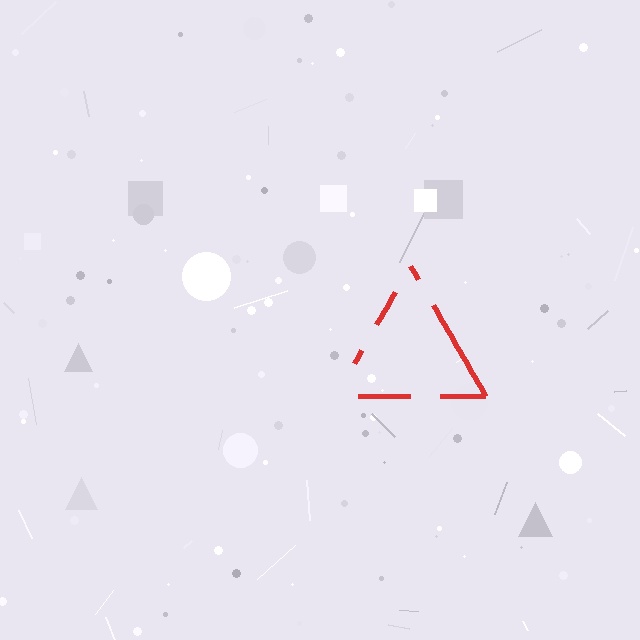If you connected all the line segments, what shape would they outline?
They would outline a triangle.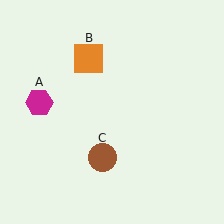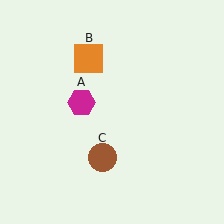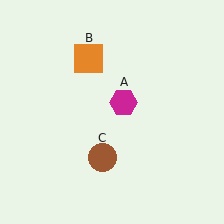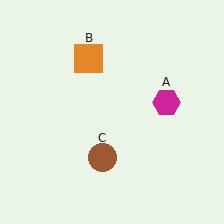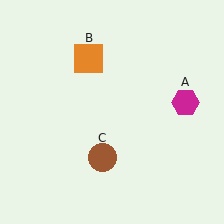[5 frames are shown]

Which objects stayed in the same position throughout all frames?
Orange square (object B) and brown circle (object C) remained stationary.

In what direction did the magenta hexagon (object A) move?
The magenta hexagon (object A) moved right.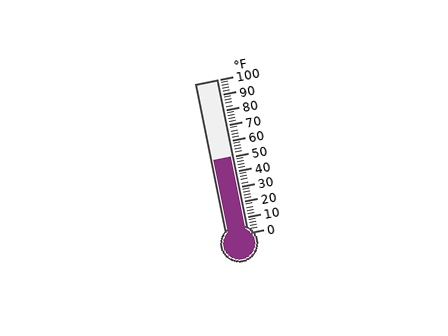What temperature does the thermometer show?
The thermometer shows approximately 50°F.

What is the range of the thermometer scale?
The thermometer scale ranges from 0°F to 100°F.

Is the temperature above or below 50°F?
The temperature is at 50°F.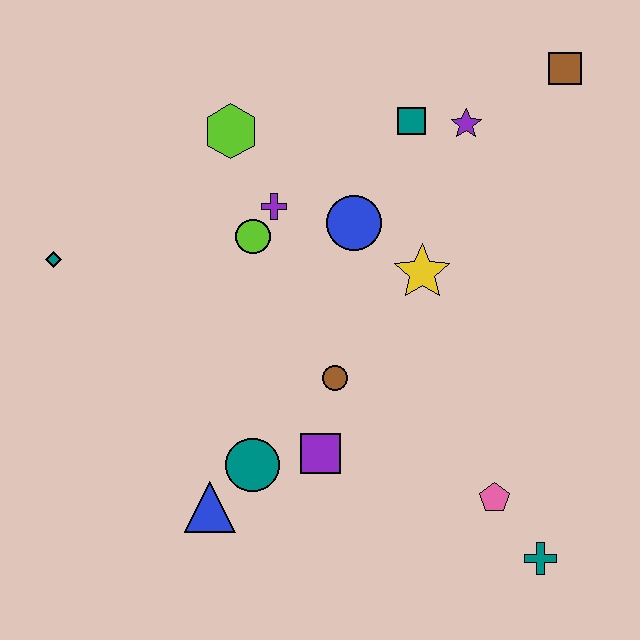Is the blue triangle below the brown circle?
Yes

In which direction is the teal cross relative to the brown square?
The teal cross is below the brown square.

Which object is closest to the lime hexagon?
The purple cross is closest to the lime hexagon.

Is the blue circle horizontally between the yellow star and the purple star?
No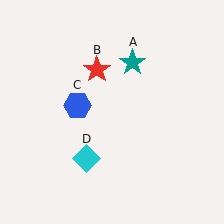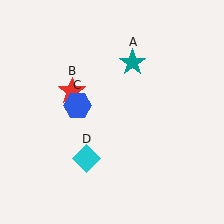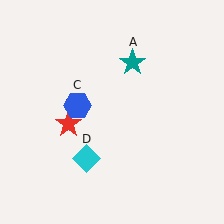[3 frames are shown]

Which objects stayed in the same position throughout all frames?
Teal star (object A) and blue hexagon (object C) and cyan diamond (object D) remained stationary.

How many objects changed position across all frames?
1 object changed position: red star (object B).